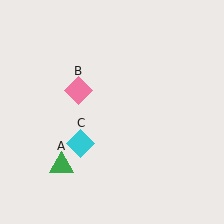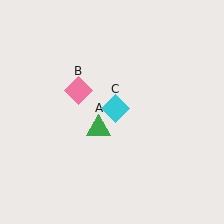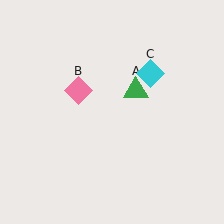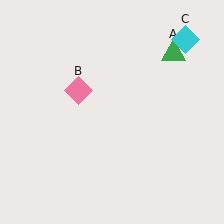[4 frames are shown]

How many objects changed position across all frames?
2 objects changed position: green triangle (object A), cyan diamond (object C).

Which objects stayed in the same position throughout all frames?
Pink diamond (object B) remained stationary.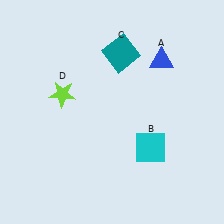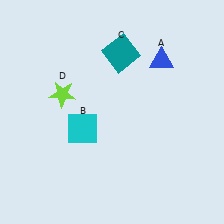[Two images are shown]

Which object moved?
The cyan square (B) moved left.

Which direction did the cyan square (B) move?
The cyan square (B) moved left.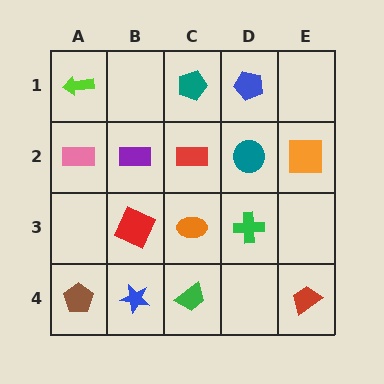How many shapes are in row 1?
3 shapes.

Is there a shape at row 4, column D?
No, that cell is empty.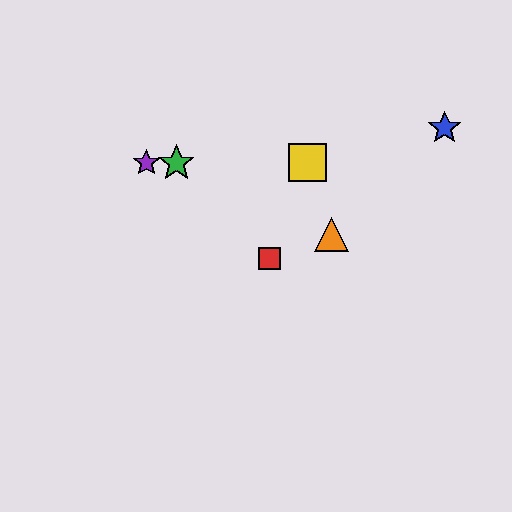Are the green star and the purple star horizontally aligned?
Yes, both are at y≈163.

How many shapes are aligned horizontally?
3 shapes (the green star, the yellow square, the purple star) are aligned horizontally.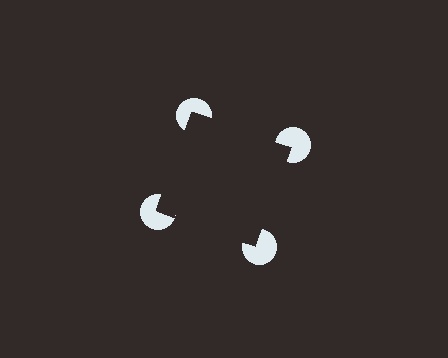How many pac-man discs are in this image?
There are 4 — one at each vertex of the illusory square.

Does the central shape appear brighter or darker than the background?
It typically appears slightly darker than the background, even though no actual brightness change is drawn.